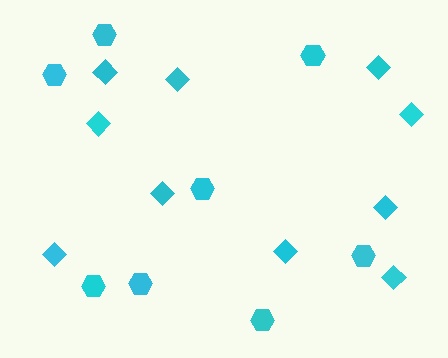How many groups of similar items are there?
There are 2 groups: one group of diamonds (10) and one group of hexagons (8).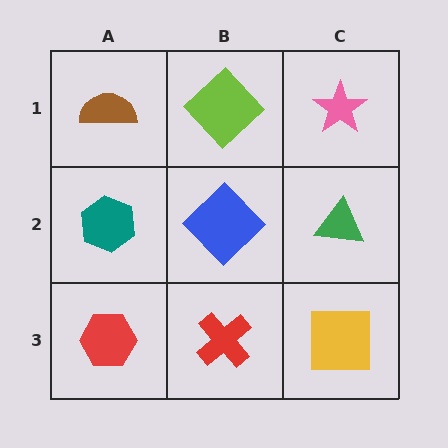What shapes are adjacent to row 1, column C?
A green triangle (row 2, column C), a lime diamond (row 1, column B).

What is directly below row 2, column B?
A red cross.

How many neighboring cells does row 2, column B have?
4.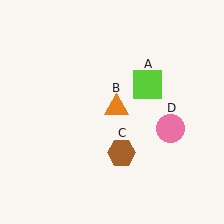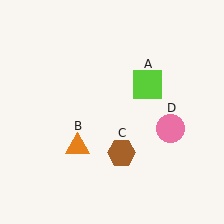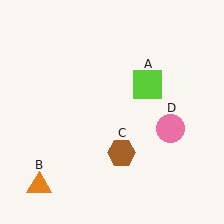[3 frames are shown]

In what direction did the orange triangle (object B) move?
The orange triangle (object B) moved down and to the left.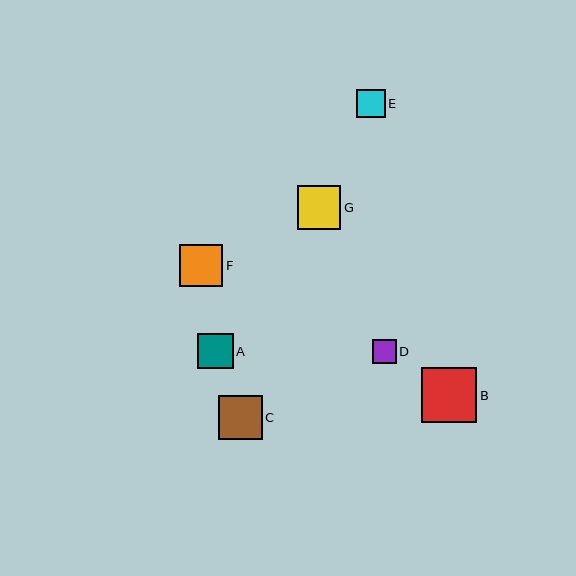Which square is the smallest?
Square D is the smallest with a size of approximately 23 pixels.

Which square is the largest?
Square B is the largest with a size of approximately 55 pixels.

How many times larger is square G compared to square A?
Square G is approximately 1.2 times the size of square A.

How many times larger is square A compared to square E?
Square A is approximately 1.3 times the size of square E.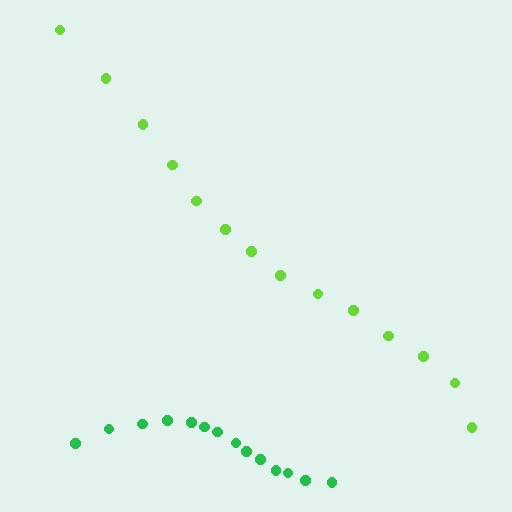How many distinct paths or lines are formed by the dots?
There are 2 distinct paths.